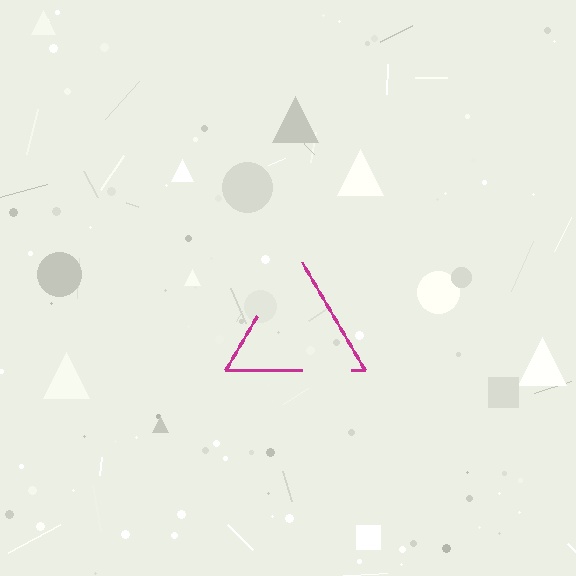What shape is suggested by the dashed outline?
The dashed outline suggests a triangle.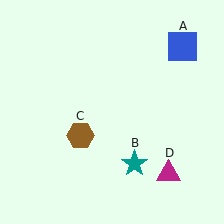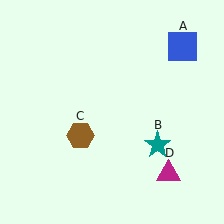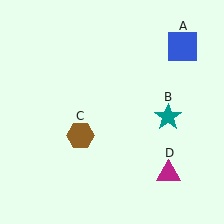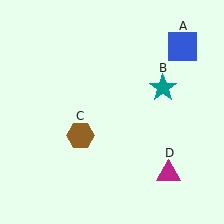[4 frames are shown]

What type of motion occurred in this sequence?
The teal star (object B) rotated counterclockwise around the center of the scene.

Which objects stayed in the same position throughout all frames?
Blue square (object A) and brown hexagon (object C) and magenta triangle (object D) remained stationary.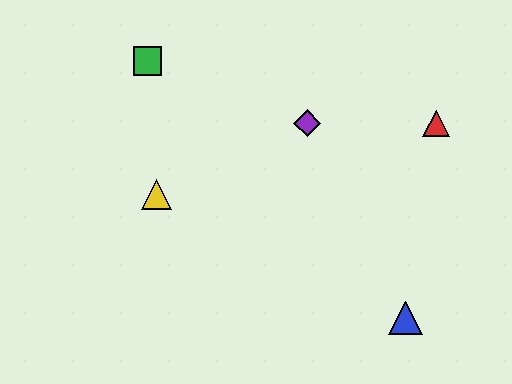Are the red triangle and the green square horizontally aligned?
No, the red triangle is at y≈123 and the green square is at y≈61.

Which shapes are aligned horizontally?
The red triangle, the purple diamond are aligned horizontally.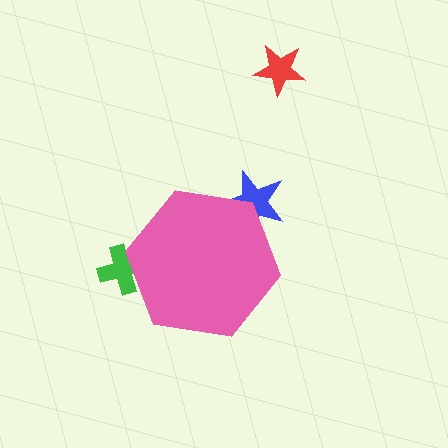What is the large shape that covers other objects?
A pink hexagon.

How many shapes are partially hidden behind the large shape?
2 shapes are partially hidden.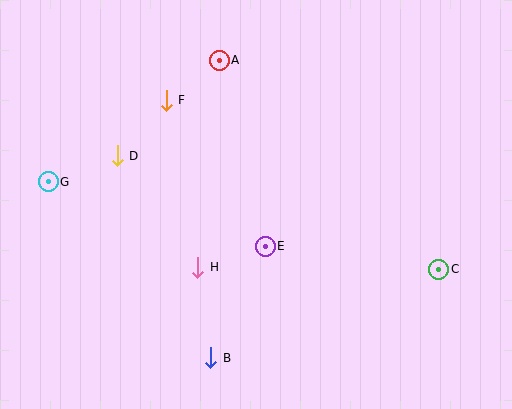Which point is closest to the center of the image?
Point E at (265, 246) is closest to the center.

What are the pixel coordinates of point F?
Point F is at (166, 100).